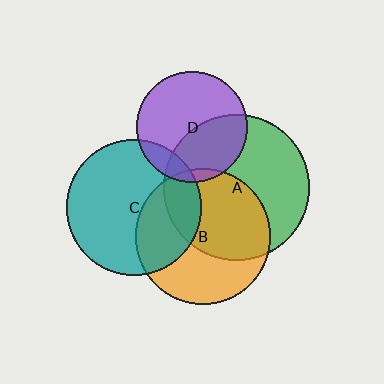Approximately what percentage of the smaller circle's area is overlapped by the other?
Approximately 40%.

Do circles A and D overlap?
Yes.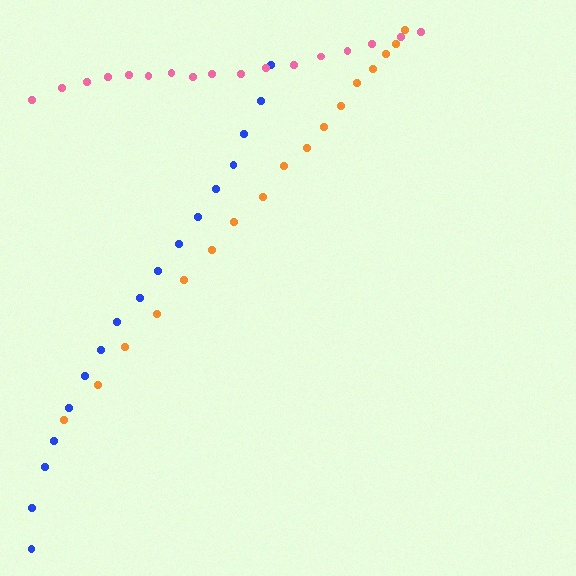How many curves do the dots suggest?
There are 3 distinct paths.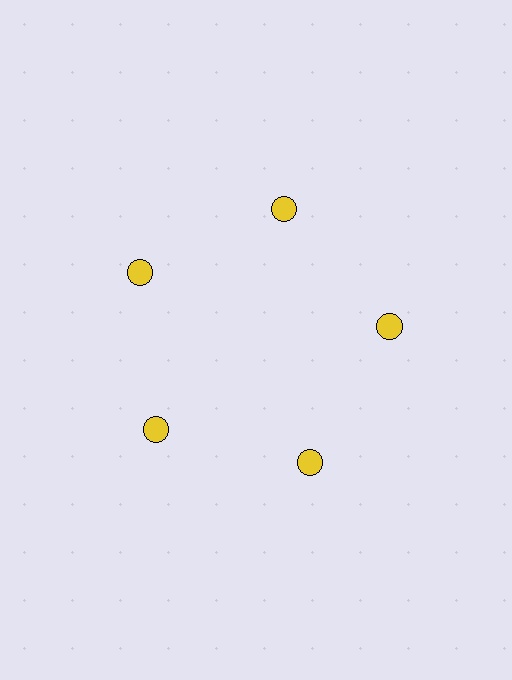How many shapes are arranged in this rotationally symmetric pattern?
There are 5 shapes, arranged in 5 groups of 1.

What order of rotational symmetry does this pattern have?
This pattern has 5-fold rotational symmetry.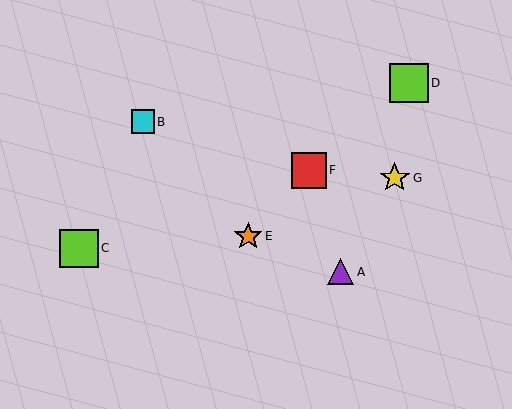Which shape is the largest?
The lime square (labeled D) is the largest.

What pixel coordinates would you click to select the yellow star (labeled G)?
Click at (395, 178) to select the yellow star G.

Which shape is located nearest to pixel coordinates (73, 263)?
The lime square (labeled C) at (79, 248) is nearest to that location.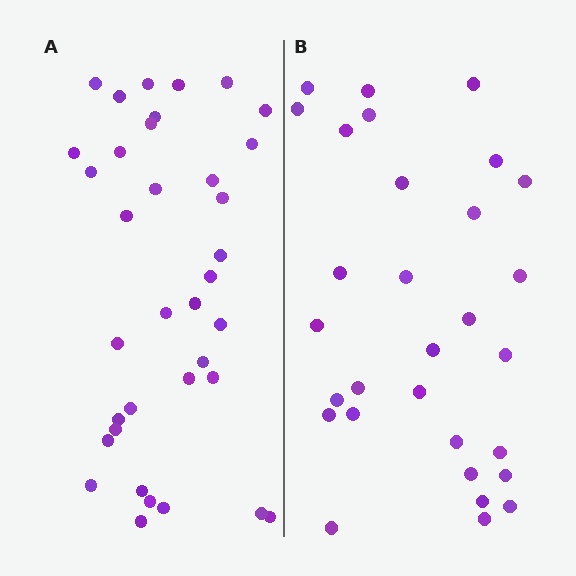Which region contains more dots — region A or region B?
Region A (the left region) has more dots.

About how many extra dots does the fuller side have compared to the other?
Region A has about 6 more dots than region B.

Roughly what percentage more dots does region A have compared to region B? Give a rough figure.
About 20% more.